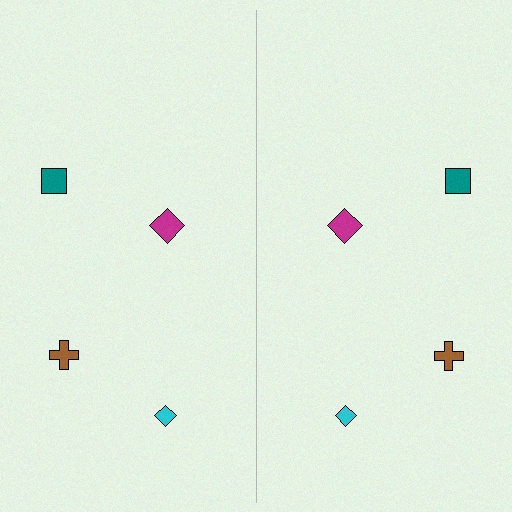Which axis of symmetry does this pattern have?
The pattern has a vertical axis of symmetry running through the center of the image.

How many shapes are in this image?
There are 8 shapes in this image.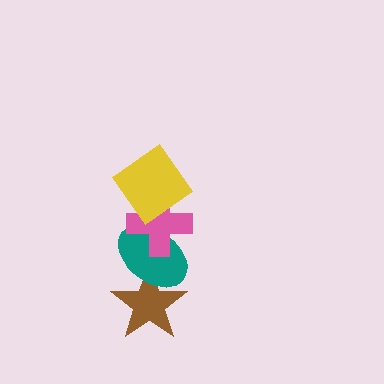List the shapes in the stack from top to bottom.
From top to bottom: the yellow diamond, the pink cross, the teal ellipse, the brown star.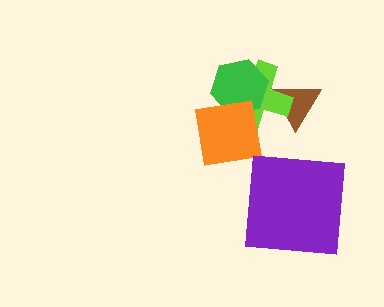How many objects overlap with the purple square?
0 objects overlap with the purple square.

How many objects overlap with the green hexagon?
2 objects overlap with the green hexagon.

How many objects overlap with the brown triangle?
1 object overlaps with the brown triangle.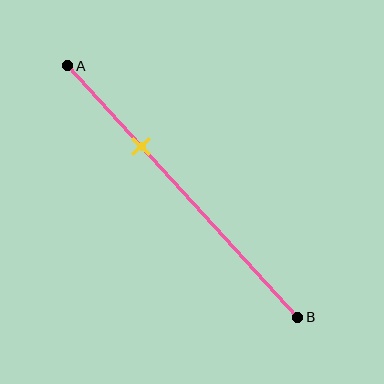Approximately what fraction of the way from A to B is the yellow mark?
The yellow mark is approximately 30% of the way from A to B.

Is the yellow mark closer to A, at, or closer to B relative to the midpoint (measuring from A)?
The yellow mark is closer to point A than the midpoint of segment AB.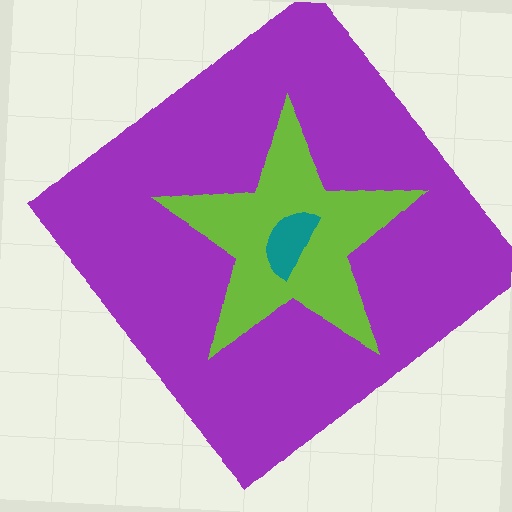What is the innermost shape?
The teal semicircle.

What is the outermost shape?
The purple diamond.